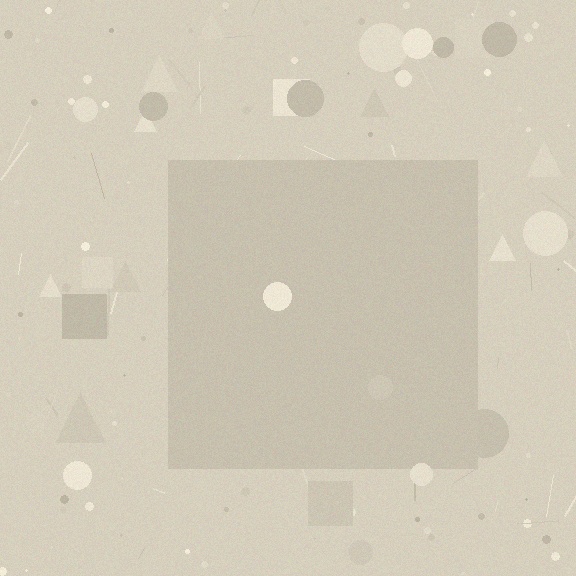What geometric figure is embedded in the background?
A square is embedded in the background.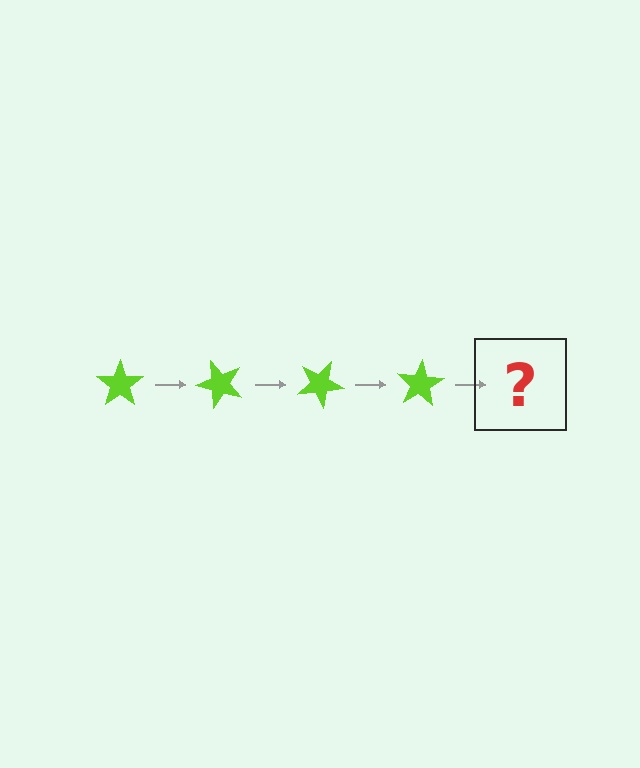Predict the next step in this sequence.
The next step is a lime star rotated 200 degrees.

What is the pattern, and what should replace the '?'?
The pattern is that the star rotates 50 degrees each step. The '?' should be a lime star rotated 200 degrees.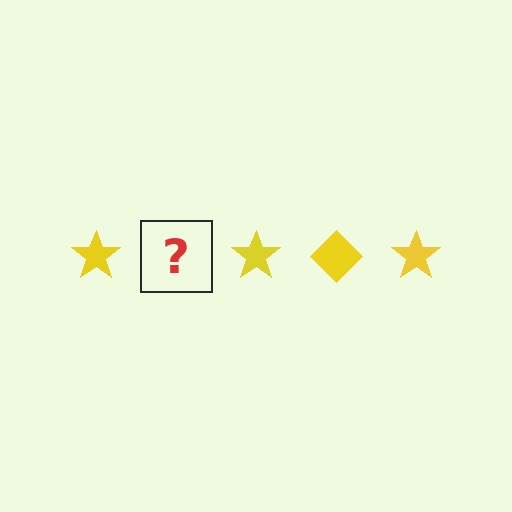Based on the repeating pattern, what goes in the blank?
The blank should be a yellow diamond.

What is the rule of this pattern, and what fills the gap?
The rule is that the pattern cycles through star, diamond shapes in yellow. The gap should be filled with a yellow diamond.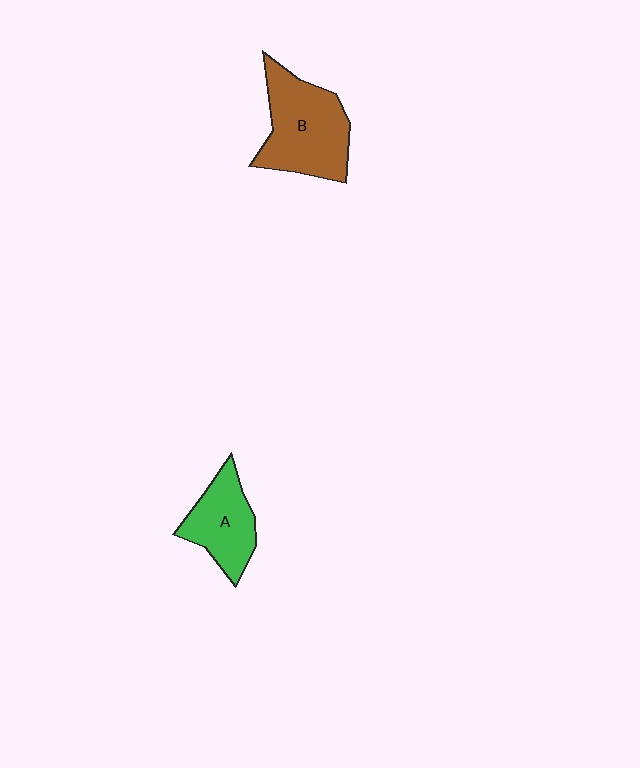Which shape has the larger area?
Shape B (brown).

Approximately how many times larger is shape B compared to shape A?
Approximately 1.5 times.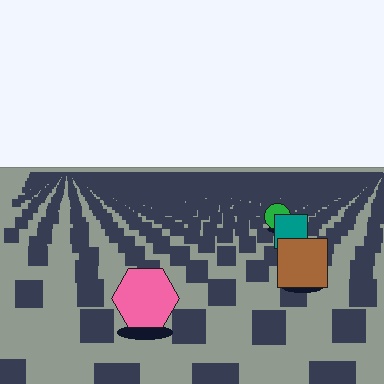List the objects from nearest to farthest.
From nearest to farthest: the pink hexagon, the brown square, the teal square, the green circle.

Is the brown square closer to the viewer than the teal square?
Yes. The brown square is closer — you can tell from the texture gradient: the ground texture is coarser near it.